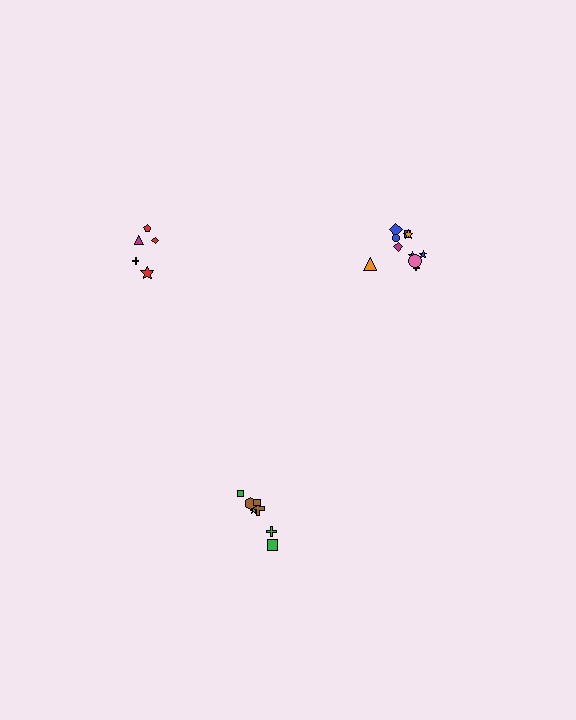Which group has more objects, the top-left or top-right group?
The top-right group.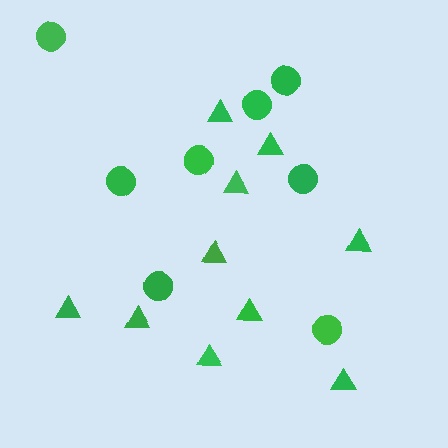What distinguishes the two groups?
There are 2 groups: one group of triangles (10) and one group of circles (8).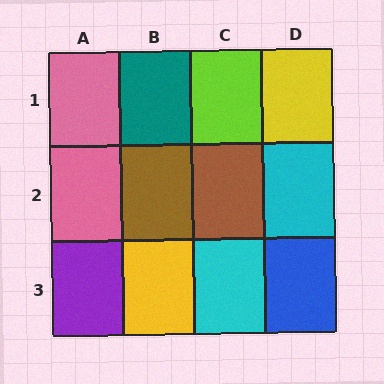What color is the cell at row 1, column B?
Teal.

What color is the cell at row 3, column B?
Yellow.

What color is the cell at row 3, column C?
Cyan.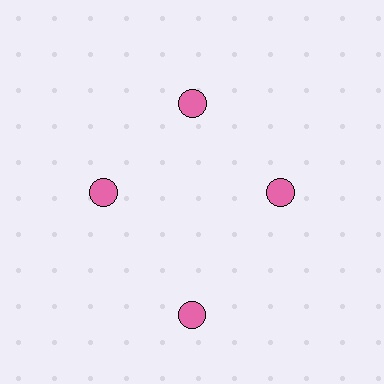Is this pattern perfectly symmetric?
No. The 4 pink circles are arranged in a ring, but one element near the 6 o'clock position is pushed outward from the center, breaking the 4-fold rotational symmetry.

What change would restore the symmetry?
The symmetry would be restored by moving it inward, back onto the ring so that all 4 circles sit at equal angles and equal distance from the center.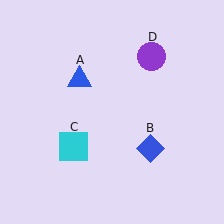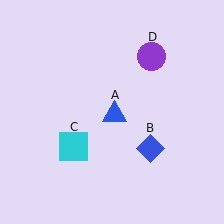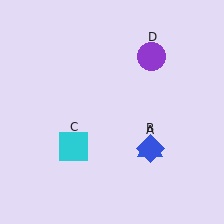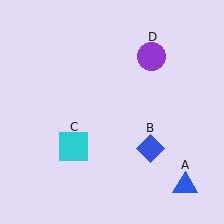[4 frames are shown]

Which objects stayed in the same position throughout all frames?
Blue diamond (object B) and cyan square (object C) and purple circle (object D) remained stationary.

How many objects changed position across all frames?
1 object changed position: blue triangle (object A).